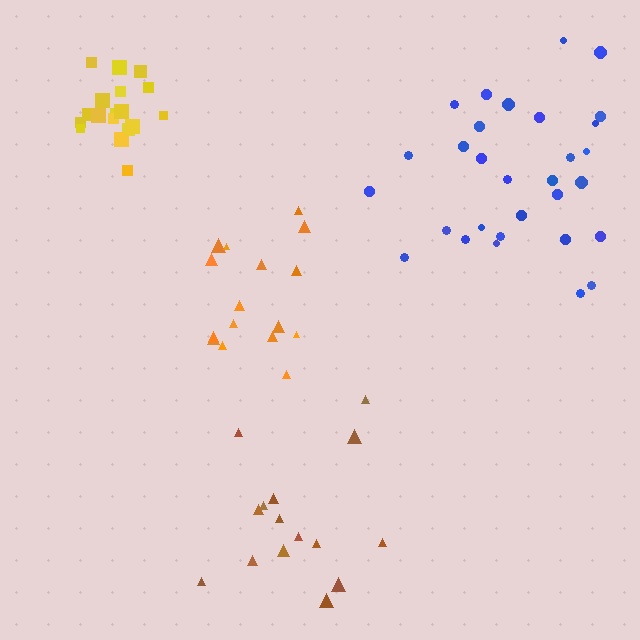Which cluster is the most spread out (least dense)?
Brown.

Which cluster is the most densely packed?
Yellow.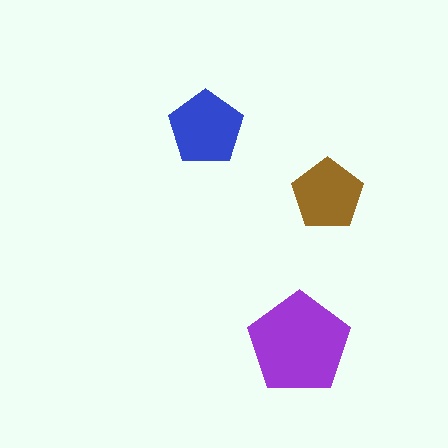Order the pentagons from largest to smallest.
the purple one, the blue one, the brown one.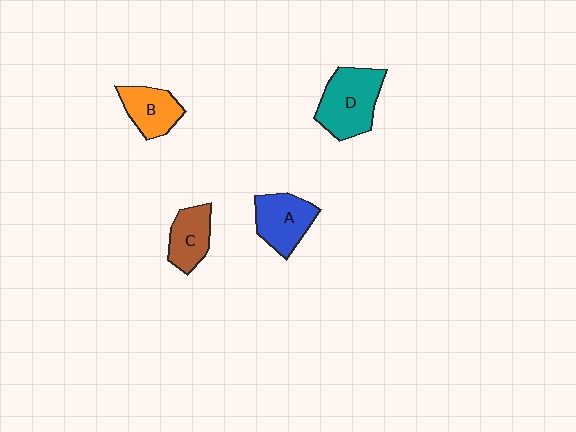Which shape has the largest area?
Shape D (teal).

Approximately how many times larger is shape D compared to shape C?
Approximately 1.6 times.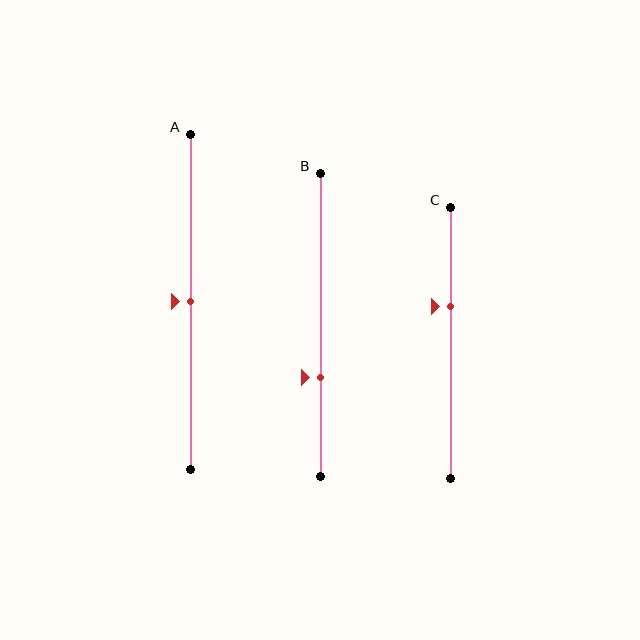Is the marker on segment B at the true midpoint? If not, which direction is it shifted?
No, the marker on segment B is shifted downward by about 17% of the segment length.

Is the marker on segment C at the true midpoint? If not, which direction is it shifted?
No, the marker on segment C is shifted upward by about 13% of the segment length.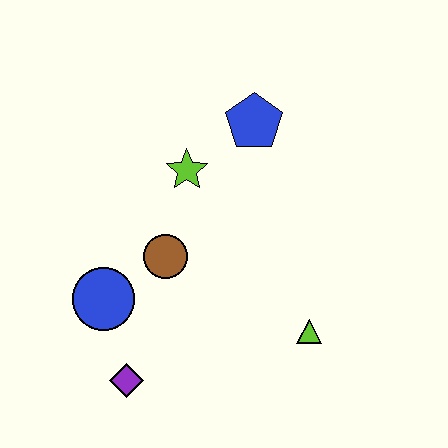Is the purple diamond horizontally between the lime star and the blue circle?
Yes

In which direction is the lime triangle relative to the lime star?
The lime triangle is below the lime star.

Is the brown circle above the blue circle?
Yes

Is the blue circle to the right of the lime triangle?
No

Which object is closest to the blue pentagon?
The lime star is closest to the blue pentagon.